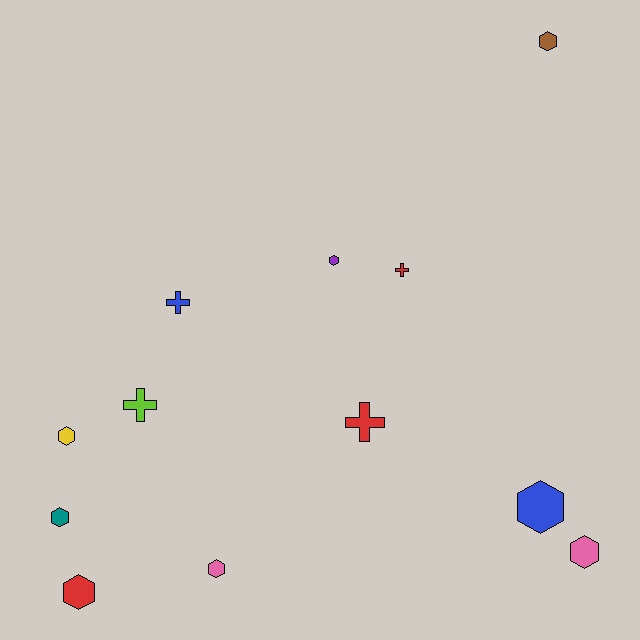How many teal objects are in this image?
There is 1 teal object.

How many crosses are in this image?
There are 4 crosses.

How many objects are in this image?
There are 12 objects.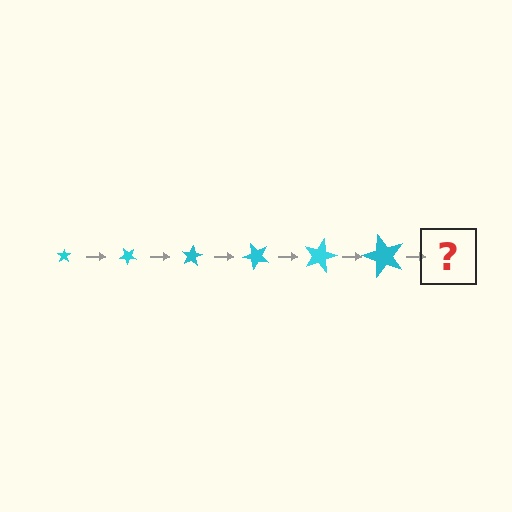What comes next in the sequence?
The next element should be a star, larger than the previous one and rotated 240 degrees from the start.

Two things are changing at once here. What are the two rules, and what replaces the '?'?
The two rules are that the star grows larger each step and it rotates 40 degrees each step. The '?' should be a star, larger than the previous one and rotated 240 degrees from the start.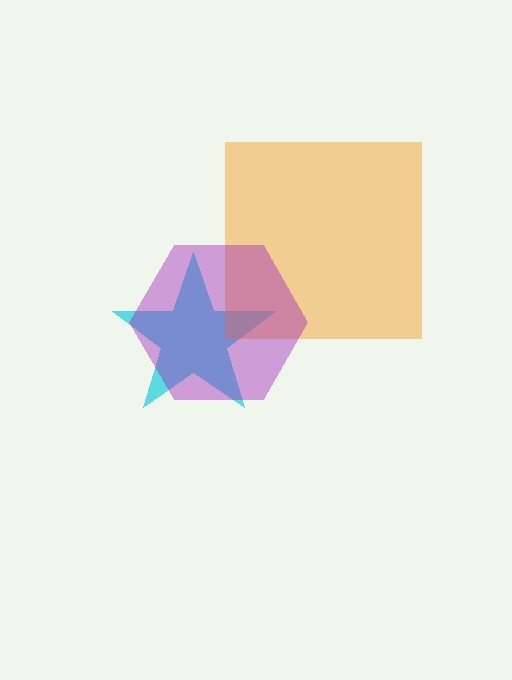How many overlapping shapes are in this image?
There are 3 overlapping shapes in the image.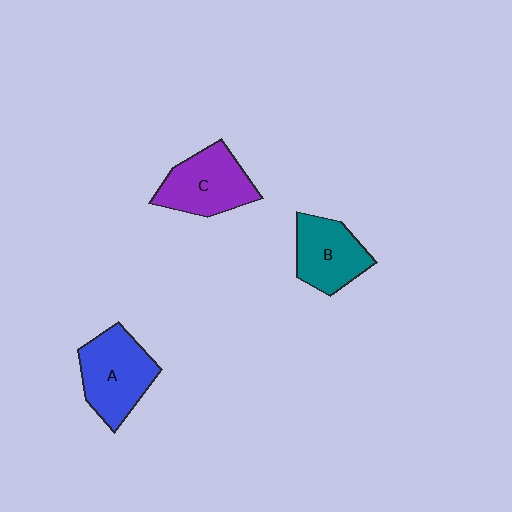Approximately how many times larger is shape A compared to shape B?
Approximately 1.2 times.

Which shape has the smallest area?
Shape B (teal).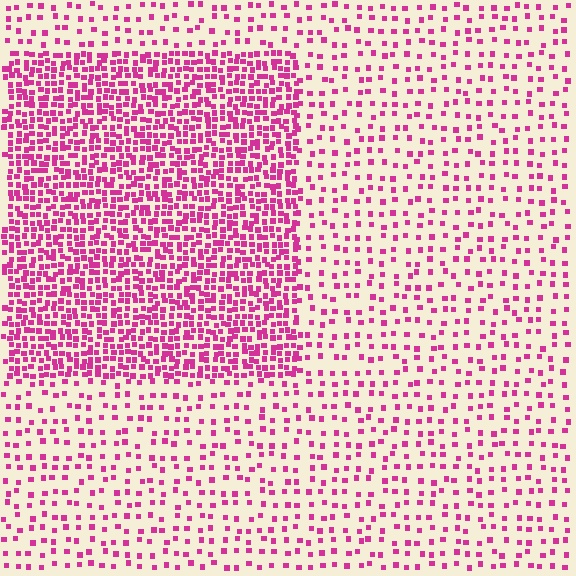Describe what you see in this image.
The image contains small magenta elements arranged at two different densities. A rectangle-shaped region is visible where the elements are more densely packed than the surrounding area.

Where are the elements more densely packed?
The elements are more densely packed inside the rectangle boundary.